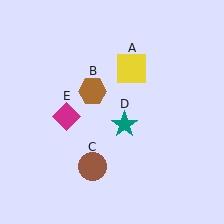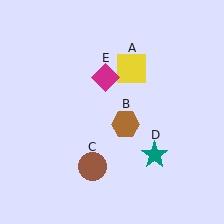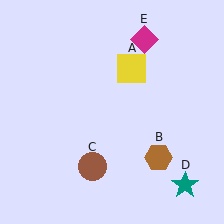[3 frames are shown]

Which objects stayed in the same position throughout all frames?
Yellow square (object A) and brown circle (object C) remained stationary.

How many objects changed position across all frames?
3 objects changed position: brown hexagon (object B), teal star (object D), magenta diamond (object E).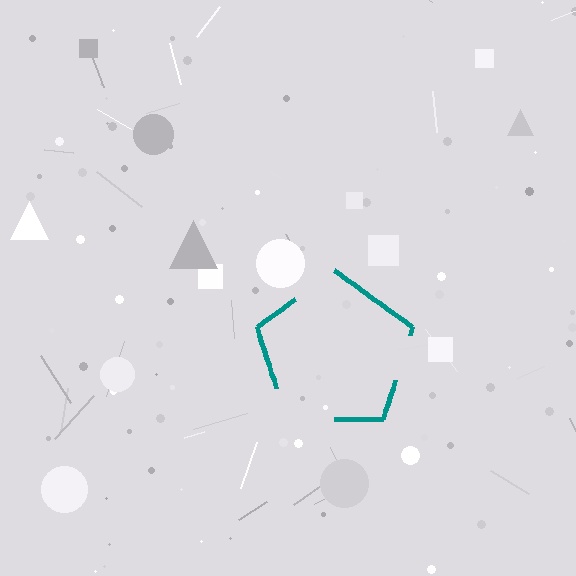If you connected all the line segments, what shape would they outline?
They would outline a pentagon.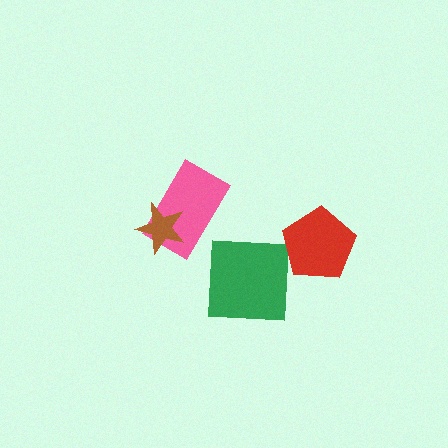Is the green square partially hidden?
No, no other shape covers it.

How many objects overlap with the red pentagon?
0 objects overlap with the red pentagon.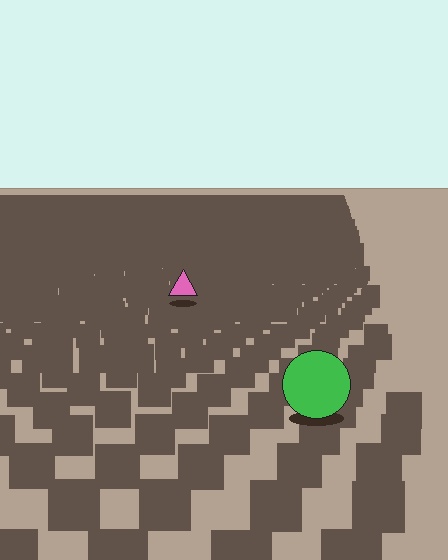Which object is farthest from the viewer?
The pink triangle is farthest from the viewer. It appears smaller and the ground texture around it is denser.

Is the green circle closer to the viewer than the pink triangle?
Yes. The green circle is closer — you can tell from the texture gradient: the ground texture is coarser near it.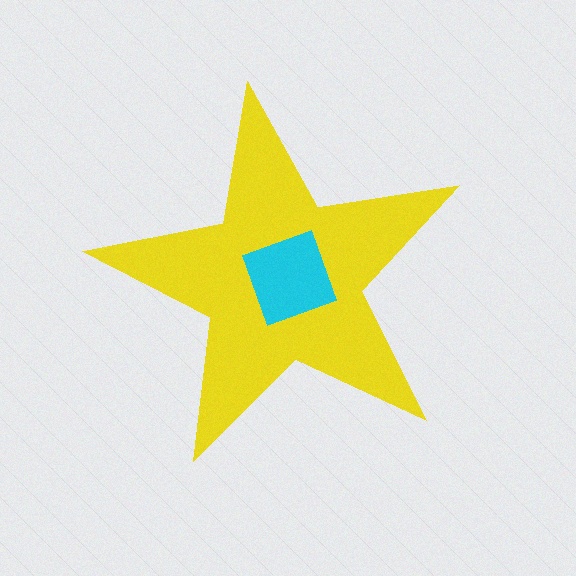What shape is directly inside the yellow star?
The cyan diamond.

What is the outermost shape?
The yellow star.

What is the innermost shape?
The cyan diamond.